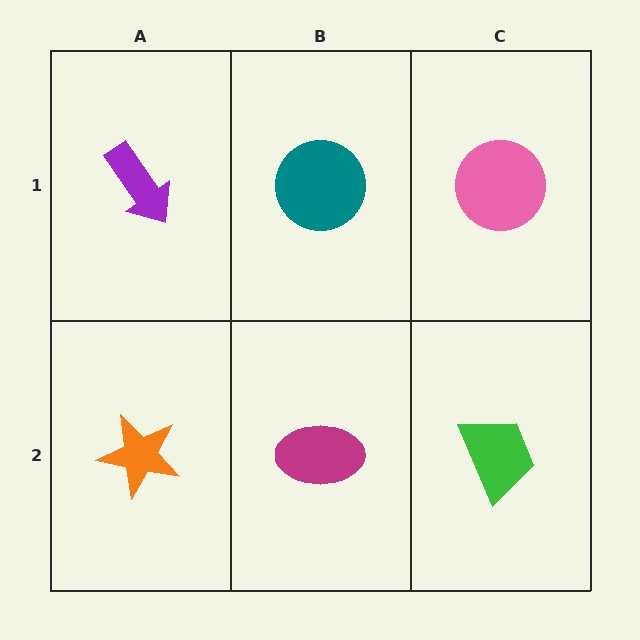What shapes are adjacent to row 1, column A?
An orange star (row 2, column A), a teal circle (row 1, column B).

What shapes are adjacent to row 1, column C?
A green trapezoid (row 2, column C), a teal circle (row 1, column B).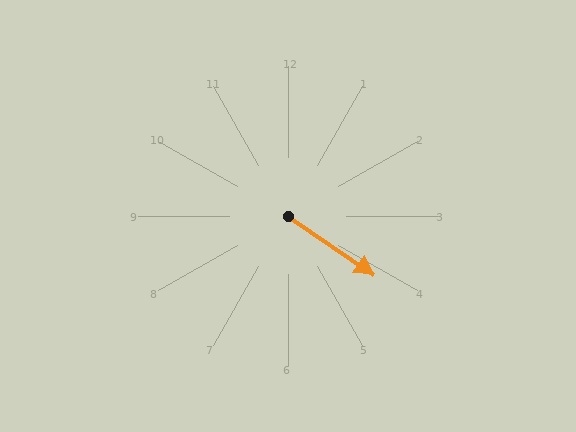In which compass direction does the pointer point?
Southeast.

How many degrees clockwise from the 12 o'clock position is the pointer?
Approximately 124 degrees.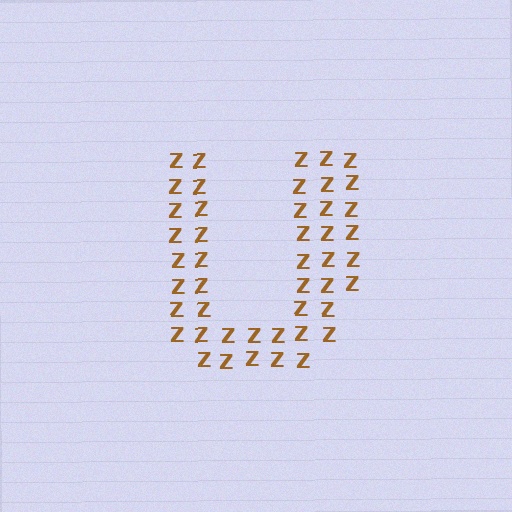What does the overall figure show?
The overall figure shows the letter U.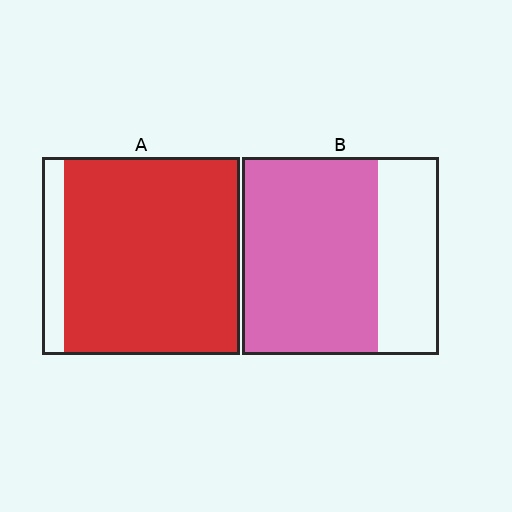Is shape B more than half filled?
Yes.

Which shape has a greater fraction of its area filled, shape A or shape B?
Shape A.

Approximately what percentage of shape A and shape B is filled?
A is approximately 90% and B is approximately 70%.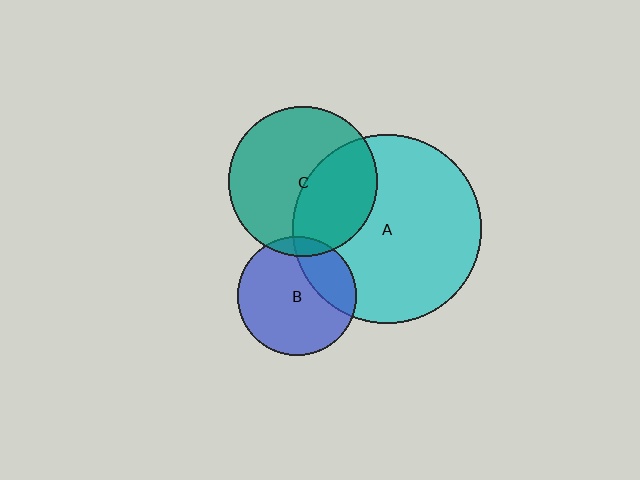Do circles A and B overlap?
Yes.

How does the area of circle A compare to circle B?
Approximately 2.5 times.